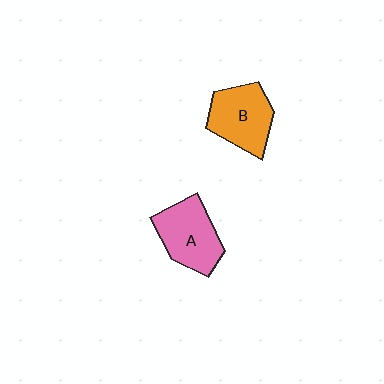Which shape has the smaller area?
Shape B (orange).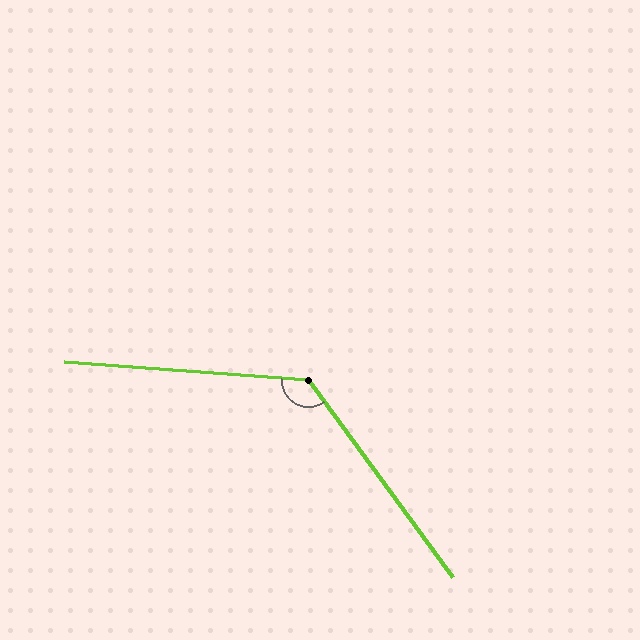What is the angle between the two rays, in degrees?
Approximately 130 degrees.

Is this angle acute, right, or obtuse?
It is obtuse.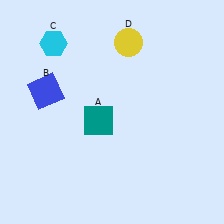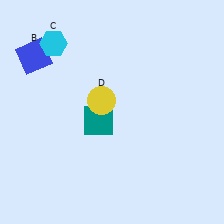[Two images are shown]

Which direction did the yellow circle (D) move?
The yellow circle (D) moved down.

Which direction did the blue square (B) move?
The blue square (B) moved up.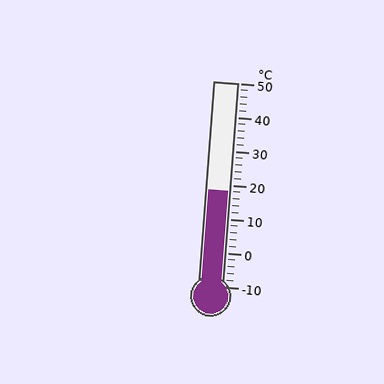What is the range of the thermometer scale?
The thermometer scale ranges from -10°C to 50°C.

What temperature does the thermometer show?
The thermometer shows approximately 18°C.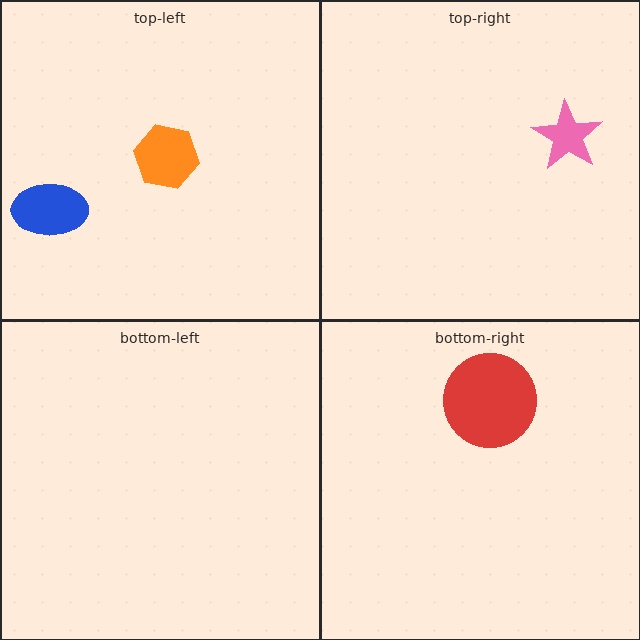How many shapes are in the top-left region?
2.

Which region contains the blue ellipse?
The top-left region.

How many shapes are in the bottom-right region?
1.